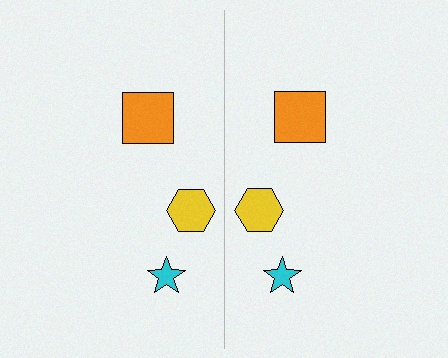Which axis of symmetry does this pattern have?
The pattern has a vertical axis of symmetry running through the center of the image.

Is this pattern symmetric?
Yes, this pattern has bilateral (reflection) symmetry.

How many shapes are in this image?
There are 6 shapes in this image.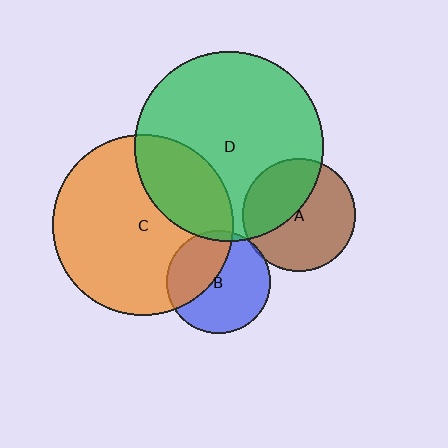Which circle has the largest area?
Circle D (green).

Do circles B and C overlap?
Yes.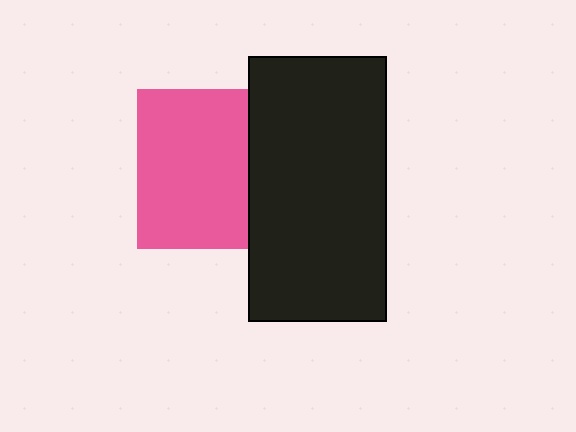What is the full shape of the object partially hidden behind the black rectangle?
The partially hidden object is a pink square.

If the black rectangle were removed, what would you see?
You would see the complete pink square.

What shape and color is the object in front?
The object in front is a black rectangle.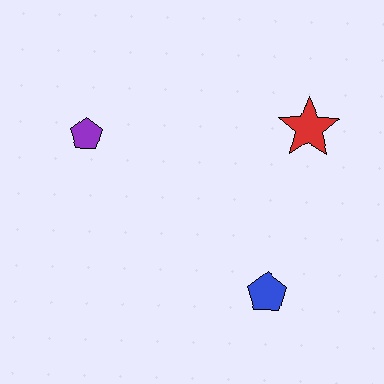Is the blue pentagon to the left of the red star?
Yes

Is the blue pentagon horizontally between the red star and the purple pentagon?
Yes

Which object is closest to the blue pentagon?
The red star is closest to the blue pentagon.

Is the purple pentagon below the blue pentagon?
No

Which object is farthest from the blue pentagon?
The purple pentagon is farthest from the blue pentagon.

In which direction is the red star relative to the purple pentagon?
The red star is to the right of the purple pentagon.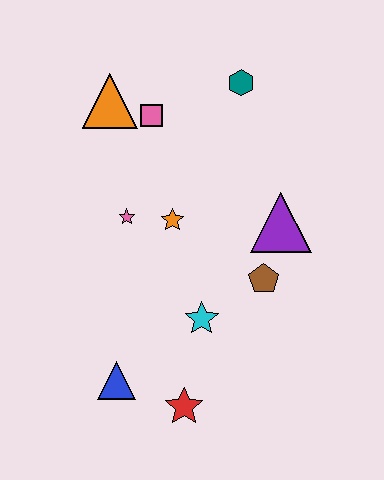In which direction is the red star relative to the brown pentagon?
The red star is below the brown pentagon.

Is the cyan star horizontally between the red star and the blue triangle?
No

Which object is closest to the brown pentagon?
The purple triangle is closest to the brown pentagon.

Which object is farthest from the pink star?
The red star is farthest from the pink star.